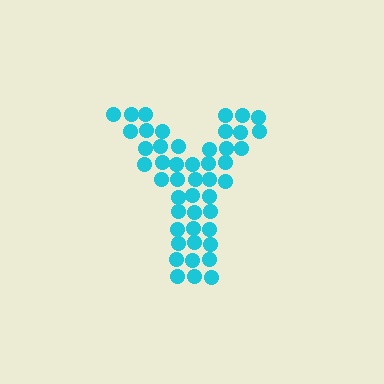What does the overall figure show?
The overall figure shows the letter Y.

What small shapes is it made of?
It is made of small circles.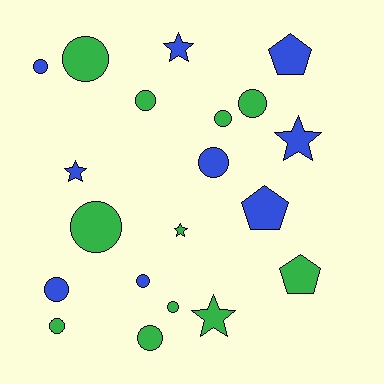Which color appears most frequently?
Green, with 11 objects.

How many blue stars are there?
There are 3 blue stars.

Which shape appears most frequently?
Circle, with 12 objects.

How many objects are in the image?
There are 20 objects.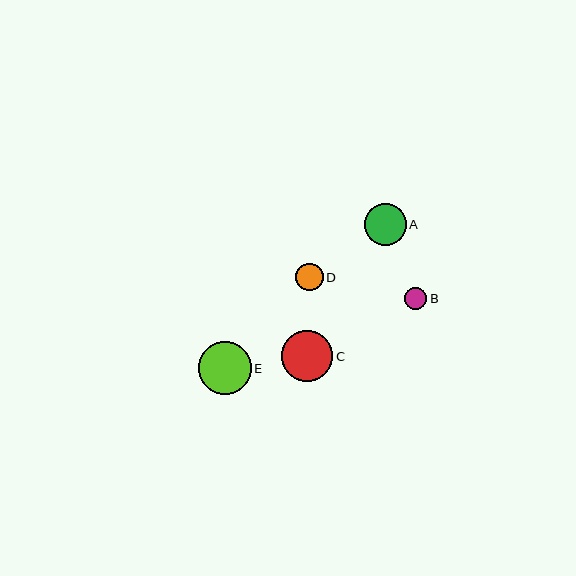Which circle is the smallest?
Circle B is the smallest with a size of approximately 22 pixels.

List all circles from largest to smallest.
From largest to smallest: E, C, A, D, B.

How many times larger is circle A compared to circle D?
Circle A is approximately 1.5 times the size of circle D.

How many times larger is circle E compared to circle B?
Circle E is approximately 2.4 times the size of circle B.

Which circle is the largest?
Circle E is the largest with a size of approximately 53 pixels.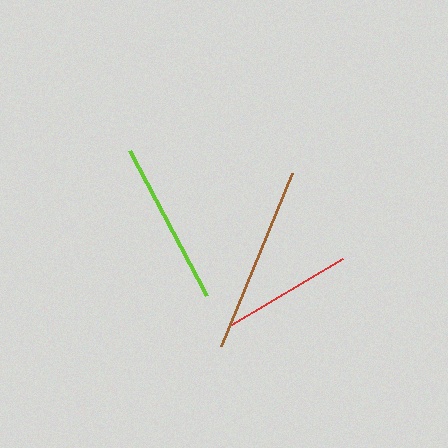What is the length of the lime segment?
The lime segment is approximately 165 pixels long.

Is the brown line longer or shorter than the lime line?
The brown line is longer than the lime line.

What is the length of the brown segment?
The brown segment is approximately 187 pixels long.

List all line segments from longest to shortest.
From longest to shortest: brown, lime, red.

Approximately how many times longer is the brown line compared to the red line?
The brown line is approximately 1.4 times the length of the red line.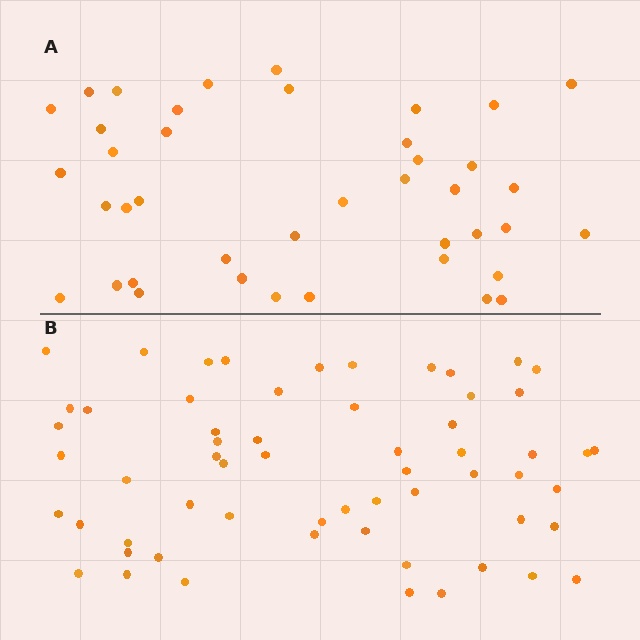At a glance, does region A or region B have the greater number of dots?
Region B (the bottom region) has more dots.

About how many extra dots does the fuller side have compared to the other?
Region B has approximately 20 more dots than region A.